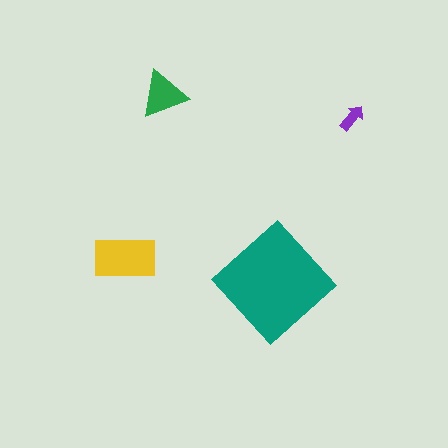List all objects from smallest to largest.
The purple arrow, the green triangle, the yellow rectangle, the teal diamond.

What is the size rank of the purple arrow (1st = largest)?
4th.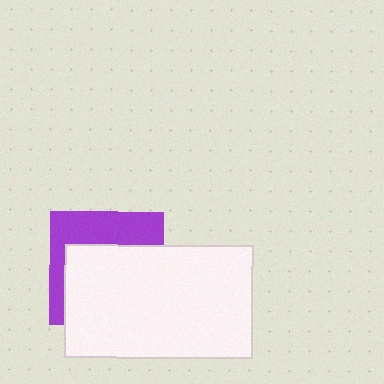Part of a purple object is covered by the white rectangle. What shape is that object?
It is a square.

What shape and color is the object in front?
The object in front is a white rectangle.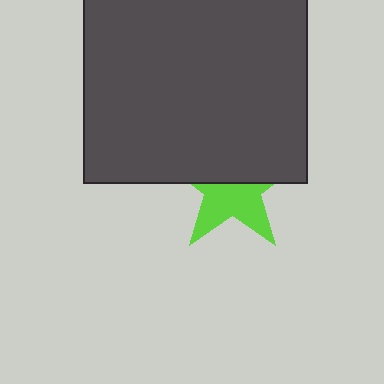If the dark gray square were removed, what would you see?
You would see the complete lime star.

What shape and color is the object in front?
The object in front is a dark gray square.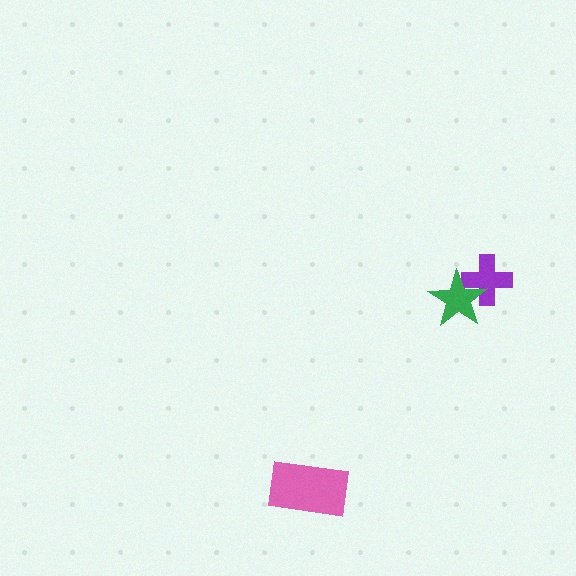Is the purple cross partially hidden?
Yes, it is partially covered by another shape.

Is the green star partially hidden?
No, no other shape covers it.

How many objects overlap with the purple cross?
1 object overlaps with the purple cross.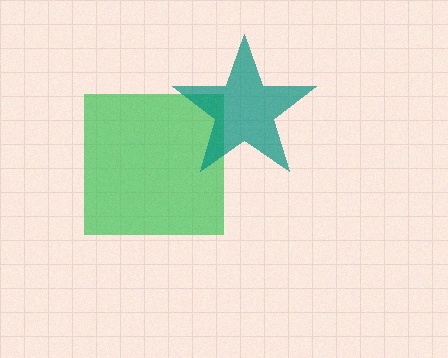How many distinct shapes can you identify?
There are 2 distinct shapes: a green square, a teal star.